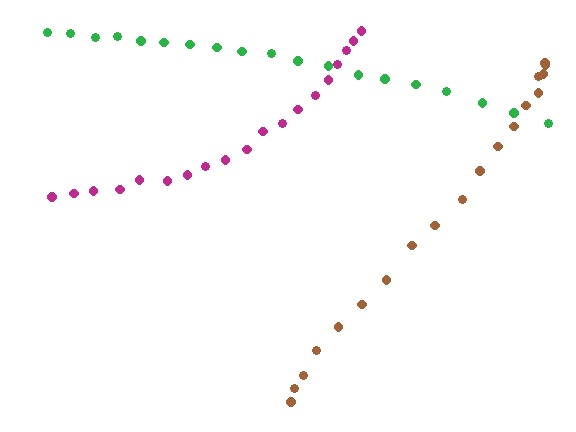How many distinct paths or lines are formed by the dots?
There are 3 distinct paths.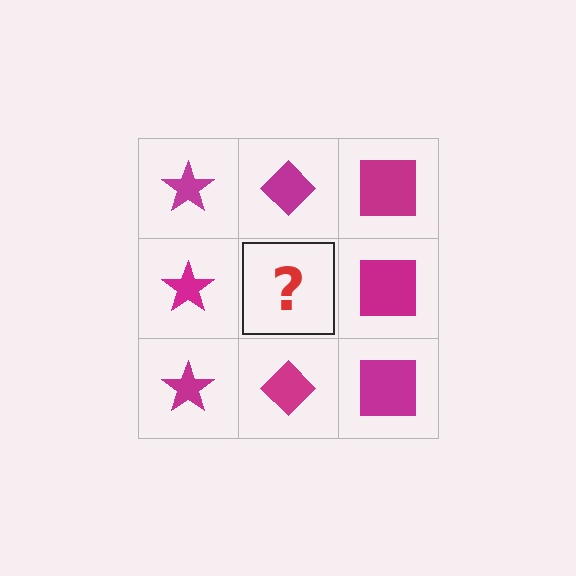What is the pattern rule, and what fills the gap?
The rule is that each column has a consistent shape. The gap should be filled with a magenta diamond.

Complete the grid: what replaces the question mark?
The question mark should be replaced with a magenta diamond.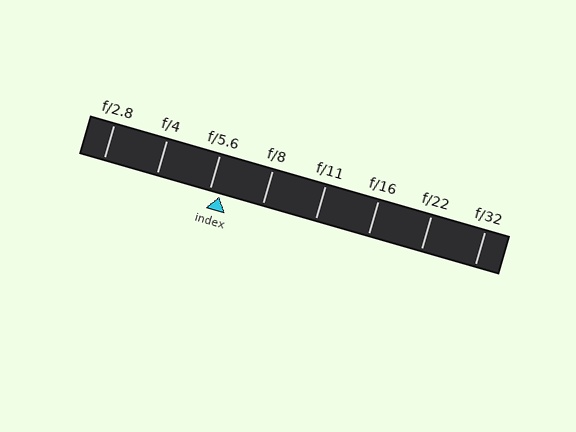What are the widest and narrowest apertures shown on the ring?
The widest aperture shown is f/2.8 and the narrowest is f/32.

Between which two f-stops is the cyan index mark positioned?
The index mark is between f/5.6 and f/8.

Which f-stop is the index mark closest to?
The index mark is closest to f/5.6.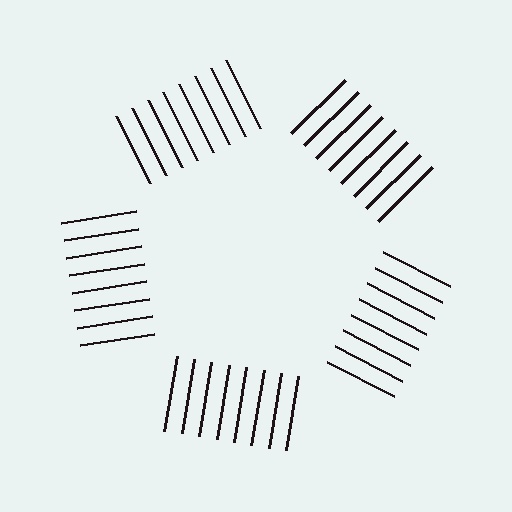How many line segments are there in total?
40 — 8 along each of the 5 edges.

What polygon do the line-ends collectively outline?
An illusory pentagon — the line segments terminate on its edges but no continuous stroke is drawn.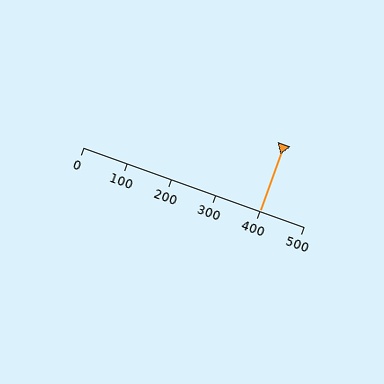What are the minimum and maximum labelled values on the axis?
The axis runs from 0 to 500.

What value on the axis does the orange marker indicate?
The marker indicates approximately 400.